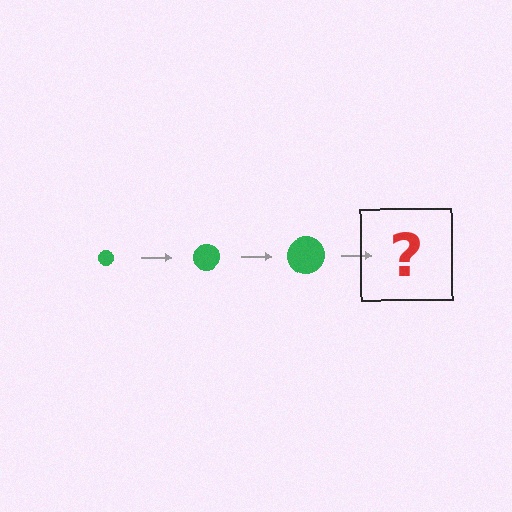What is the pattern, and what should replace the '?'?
The pattern is that the circle gets progressively larger each step. The '?' should be a green circle, larger than the previous one.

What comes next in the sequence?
The next element should be a green circle, larger than the previous one.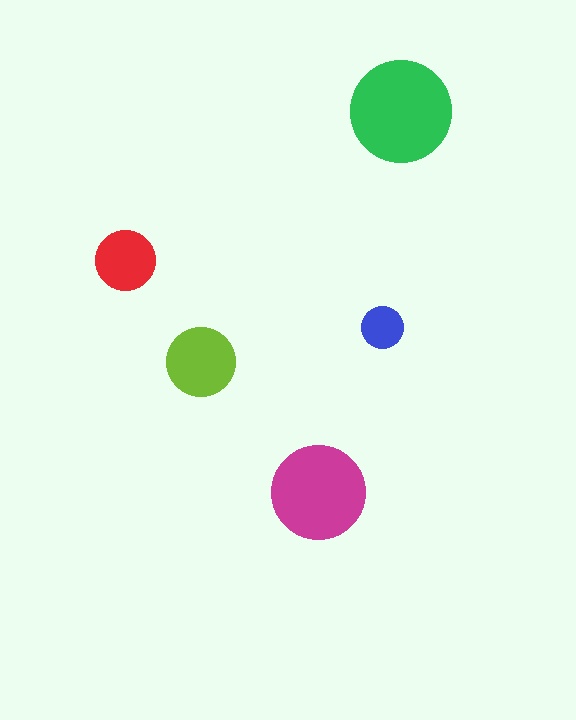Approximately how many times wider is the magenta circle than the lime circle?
About 1.5 times wider.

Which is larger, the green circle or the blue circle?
The green one.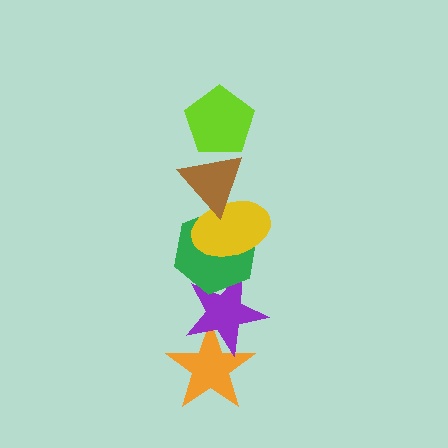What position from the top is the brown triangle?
The brown triangle is 2nd from the top.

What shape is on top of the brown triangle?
The lime pentagon is on top of the brown triangle.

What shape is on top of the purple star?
The green hexagon is on top of the purple star.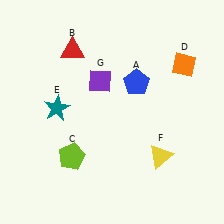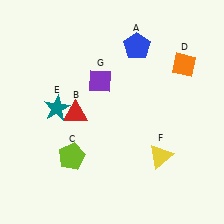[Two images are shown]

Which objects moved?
The objects that moved are: the blue pentagon (A), the red triangle (B).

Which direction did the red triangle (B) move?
The red triangle (B) moved down.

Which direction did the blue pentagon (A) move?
The blue pentagon (A) moved up.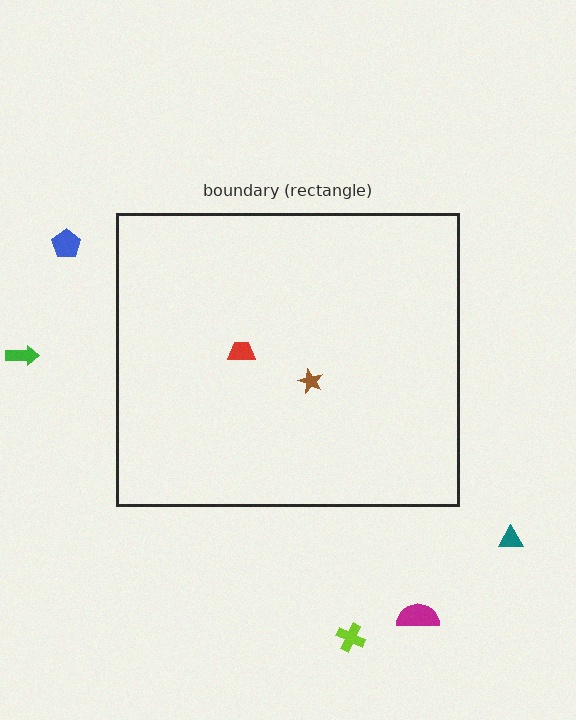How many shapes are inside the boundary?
2 inside, 5 outside.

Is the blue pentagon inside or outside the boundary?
Outside.